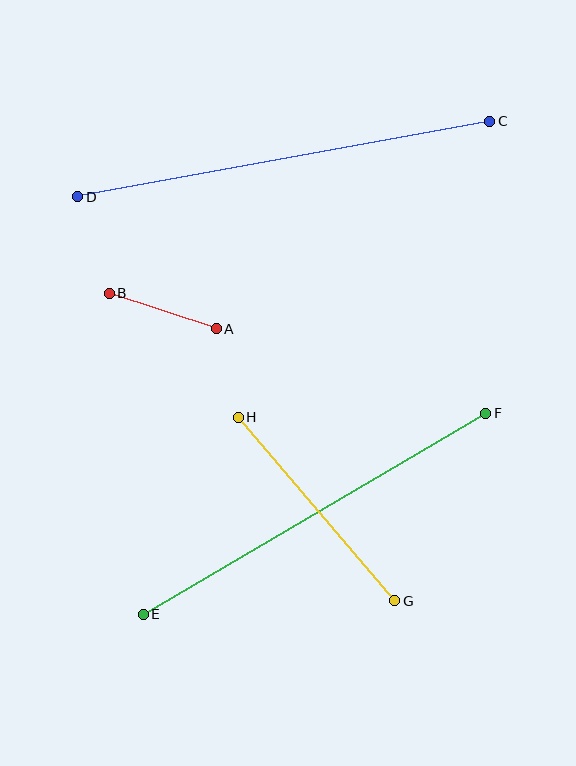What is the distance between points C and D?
The distance is approximately 419 pixels.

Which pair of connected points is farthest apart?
Points C and D are farthest apart.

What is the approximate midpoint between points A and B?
The midpoint is at approximately (163, 311) pixels.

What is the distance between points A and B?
The distance is approximately 113 pixels.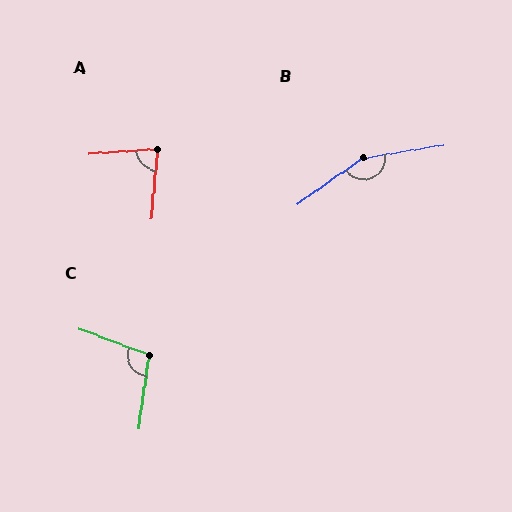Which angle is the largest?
B, at approximately 155 degrees.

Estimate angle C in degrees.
Approximately 103 degrees.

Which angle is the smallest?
A, at approximately 80 degrees.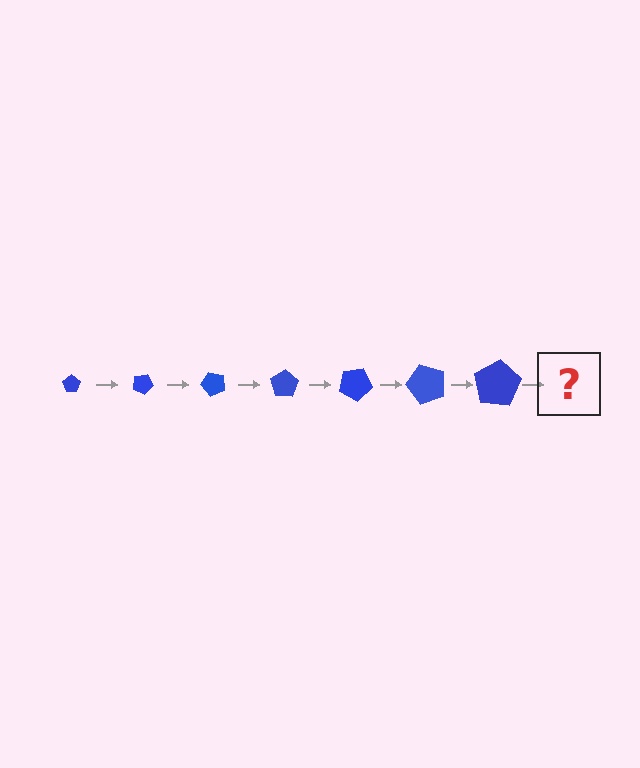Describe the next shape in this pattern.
It should be a pentagon, larger than the previous one and rotated 175 degrees from the start.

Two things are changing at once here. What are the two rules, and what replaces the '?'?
The two rules are that the pentagon grows larger each step and it rotates 25 degrees each step. The '?' should be a pentagon, larger than the previous one and rotated 175 degrees from the start.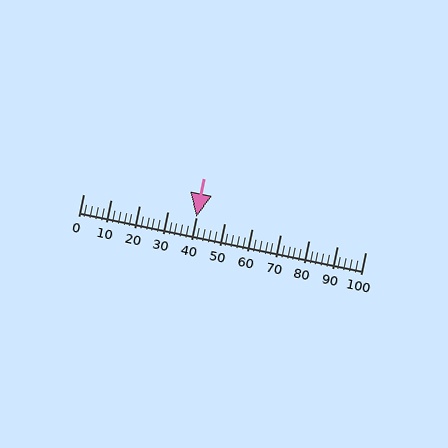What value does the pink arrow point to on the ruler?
The pink arrow points to approximately 40.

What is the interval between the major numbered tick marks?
The major tick marks are spaced 10 units apart.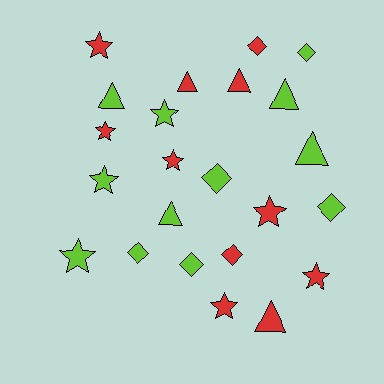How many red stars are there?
There are 6 red stars.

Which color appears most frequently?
Lime, with 12 objects.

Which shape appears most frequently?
Star, with 9 objects.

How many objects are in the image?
There are 23 objects.